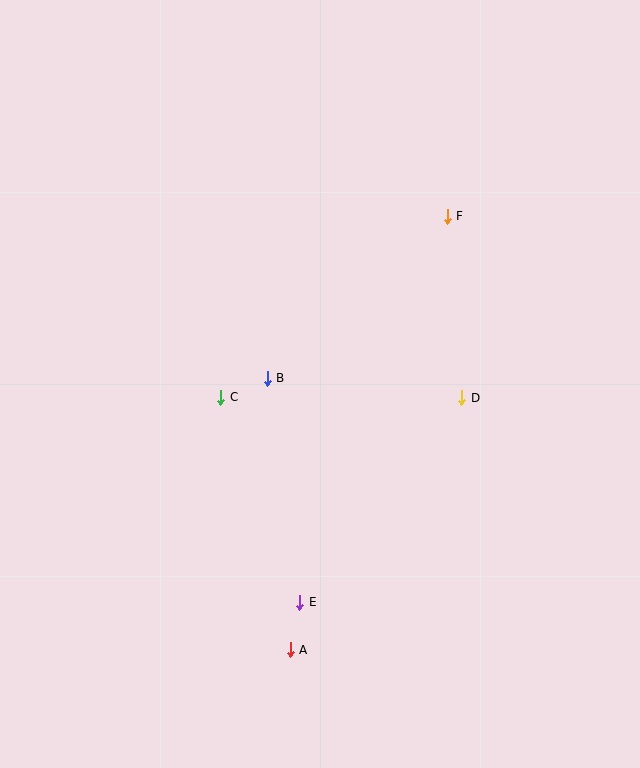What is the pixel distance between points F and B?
The distance between F and B is 242 pixels.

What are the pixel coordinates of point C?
Point C is at (221, 397).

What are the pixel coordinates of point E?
Point E is at (300, 602).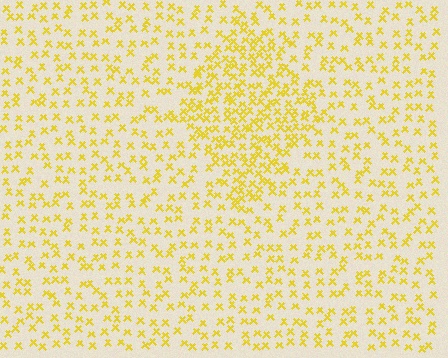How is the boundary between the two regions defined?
The boundary is defined by a change in element density (approximately 2.0x ratio). All elements are the same color, size, and shape.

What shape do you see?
I see a diamond.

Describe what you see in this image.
The image contains small yellow elements arranged at two different densities. A diamond-shaped region is visible where the elements are more densely packed than the surrounding area.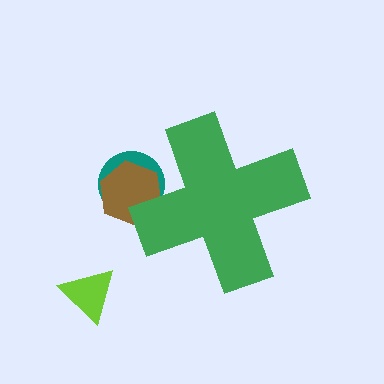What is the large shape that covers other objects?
A green cross.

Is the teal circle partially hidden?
Yes, the teal circle is partially hidden behind the green cross.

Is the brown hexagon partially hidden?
Yes, the brown hexagon is partially hidden behind the green cross.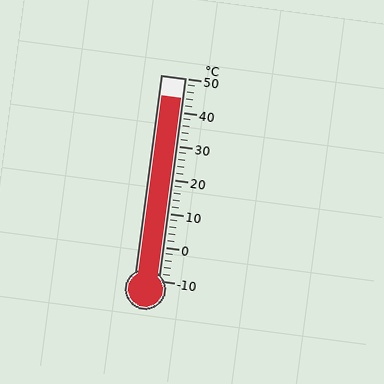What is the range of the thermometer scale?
The thermometer scale ranges from -10°C to 50°C.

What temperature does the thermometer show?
The thermometer shows approximately 44°C.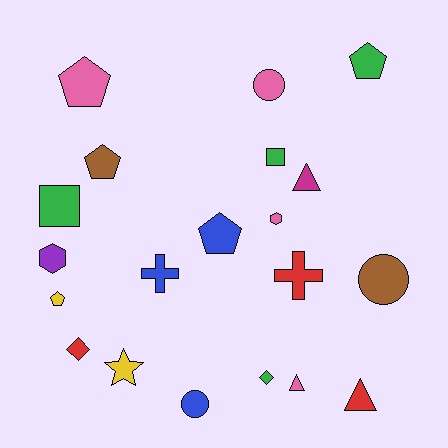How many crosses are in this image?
There are 2 crosses.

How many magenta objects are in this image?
There is 1 magenta object.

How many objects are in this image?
There are 20 objects.